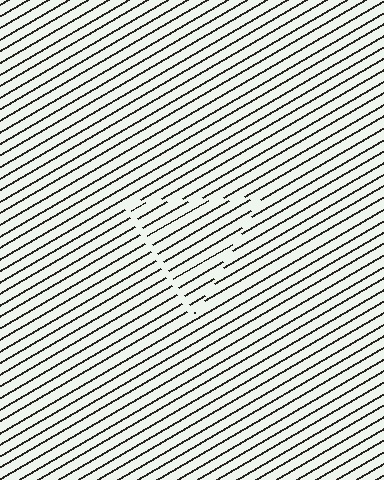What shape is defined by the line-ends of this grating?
An illusory triangle. The interior of the shape contains the same grating, shifted by half a period — the contour is defined by the phase discontinuity where line-ends from the inner and outer gratings abut.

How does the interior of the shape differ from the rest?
The interior of the shape contains the same grating, shifted by half a period — the contour is defined by the phase discontinuity where line-ends from the inner and outer gratings abut.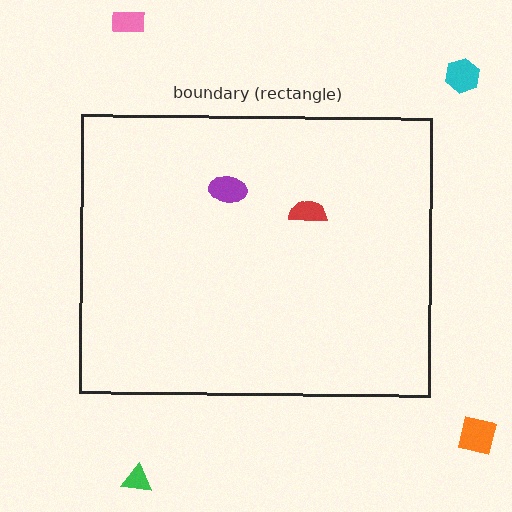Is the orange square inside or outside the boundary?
Outside.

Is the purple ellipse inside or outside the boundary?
Inside.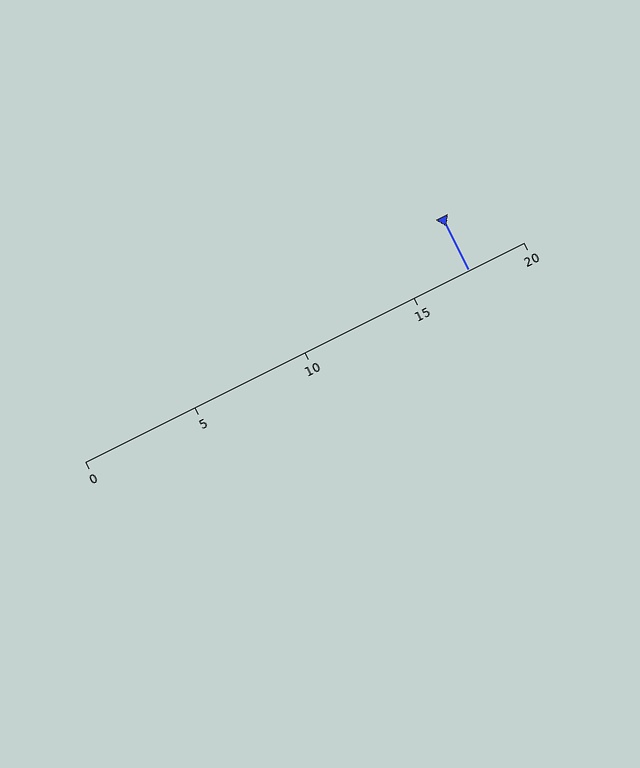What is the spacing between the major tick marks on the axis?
The major ticks are spaced 5 apart.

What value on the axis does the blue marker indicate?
The marker indicates approximately 17.5.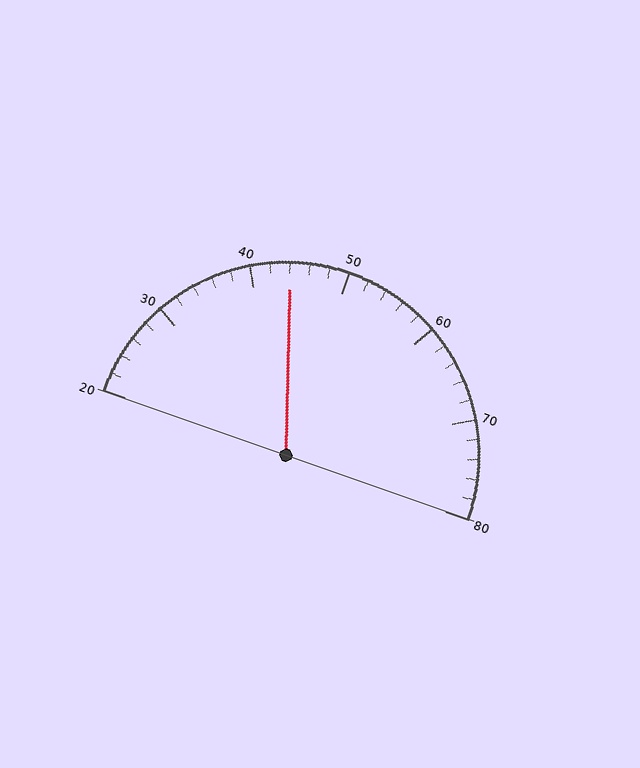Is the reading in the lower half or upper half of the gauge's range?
The reading is in the lower half of the range (20 to 80).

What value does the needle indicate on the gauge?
The needle indicates approximately 44.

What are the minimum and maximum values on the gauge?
The gauge ranges from 20 to 80.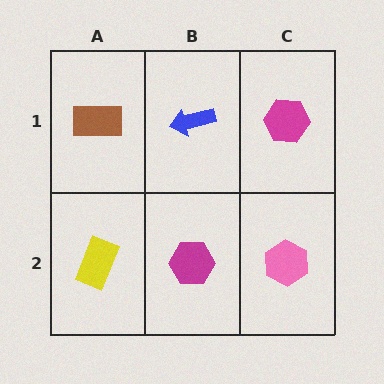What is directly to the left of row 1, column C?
A blue arrow.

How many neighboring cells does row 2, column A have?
2.